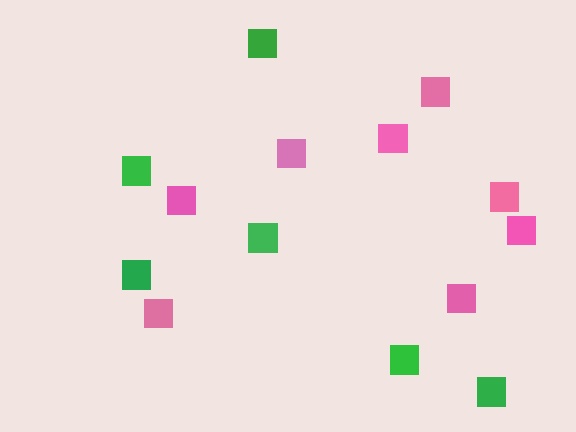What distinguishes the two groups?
There are 2 groups: one group of green squares (6) and one group of pink squares (8).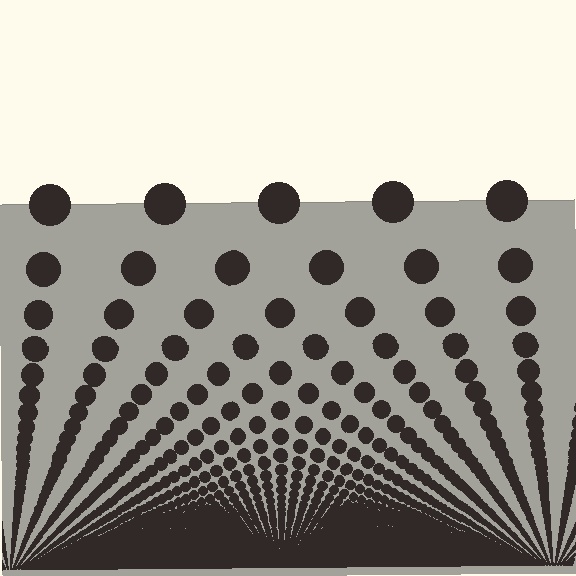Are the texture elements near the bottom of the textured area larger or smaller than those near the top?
Smaller. The gradient is inverted — elements near the bottom are smaller and denser.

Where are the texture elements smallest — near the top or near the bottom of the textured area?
Near the bottom.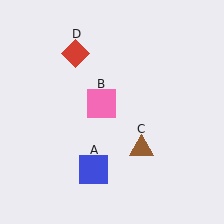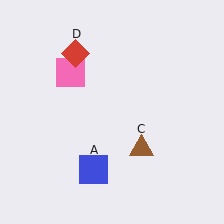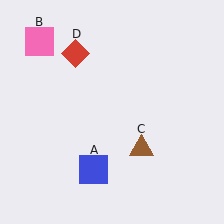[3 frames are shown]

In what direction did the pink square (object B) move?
The pink square (object B) moved up and to the left.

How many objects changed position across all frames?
1 object changed position: pink square (object B).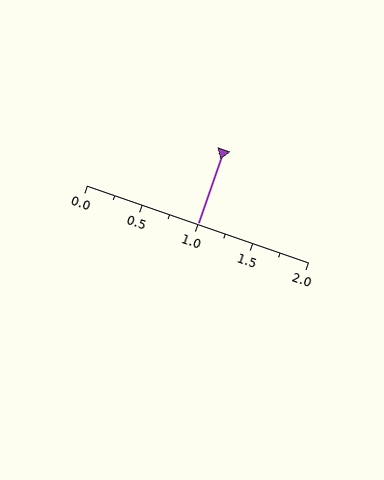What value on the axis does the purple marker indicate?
The marker indicates approximately 1.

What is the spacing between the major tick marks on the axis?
The major ticks are spaced 0.5 apart.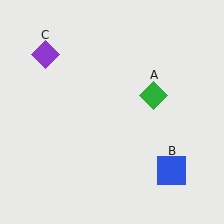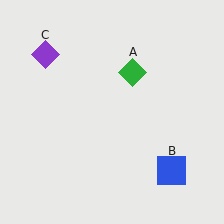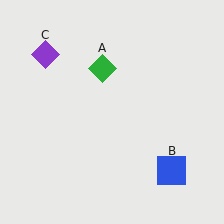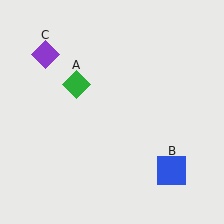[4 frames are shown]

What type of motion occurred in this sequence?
The green diamond (object A) rotated counterclockwise around the center of the scene.